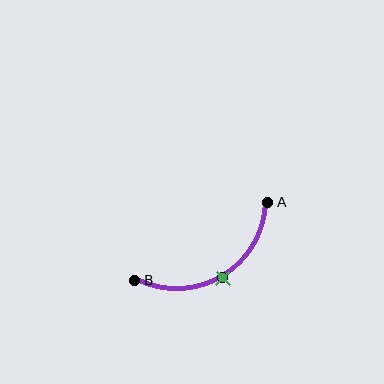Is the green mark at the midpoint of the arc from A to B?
Yes. The green mark lies on the arc at equal arc-length from both A and B — it is the arc midpoint.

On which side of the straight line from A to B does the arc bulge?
The arc bulges below the straight line connecting A and B.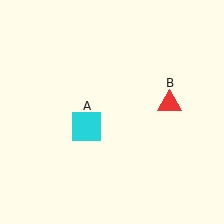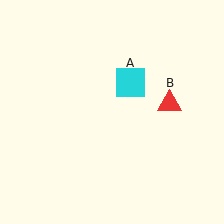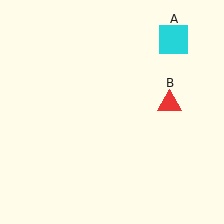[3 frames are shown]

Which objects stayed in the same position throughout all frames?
Red triangle (object B) remained stationary.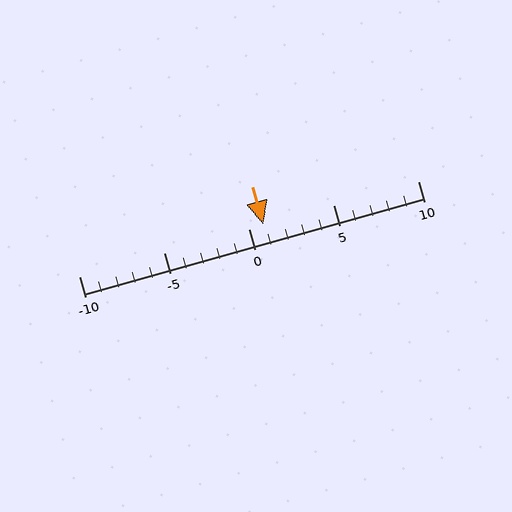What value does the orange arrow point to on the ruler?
The orange arrow points to approximately 1.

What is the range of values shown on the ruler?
The ruler shows values from -10 to 10.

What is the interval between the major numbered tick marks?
The major tick marks are spaced 5 units apart.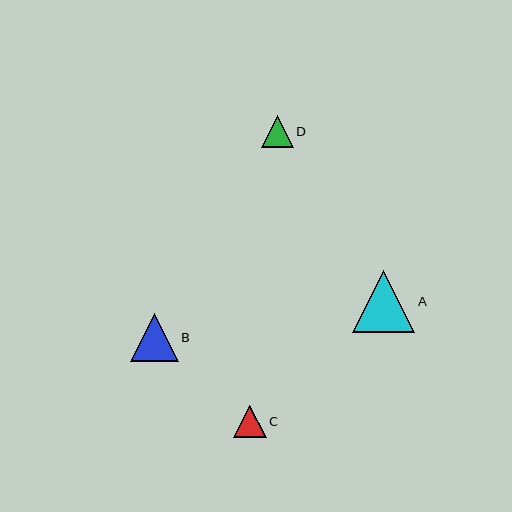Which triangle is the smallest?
Triangle D is the smallest with a size of approximately 32 pixels.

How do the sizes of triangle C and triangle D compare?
Triangle C and triangle D are approximately the same size.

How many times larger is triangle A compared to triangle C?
Triangle A is approximately 1.9 times the size of triangle C.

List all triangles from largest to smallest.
From largest to smallest: A, B, C, D.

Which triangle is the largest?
Triangle A is the largest with a size of approximately 62 pixels.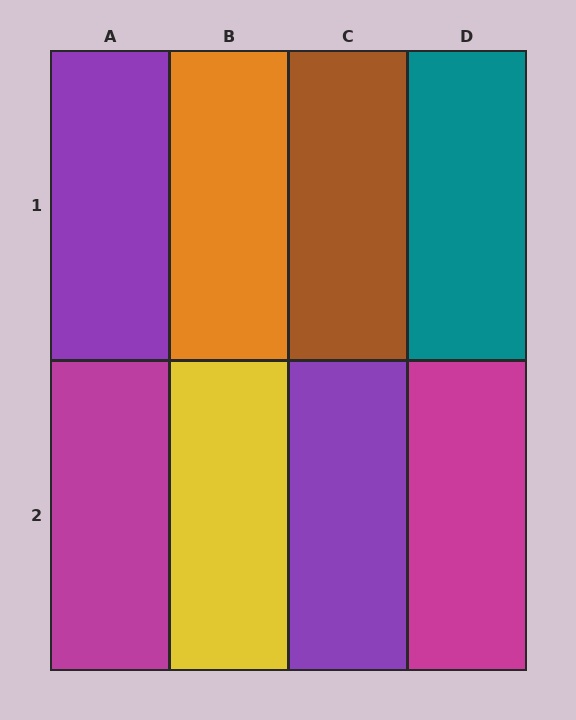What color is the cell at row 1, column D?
Teal.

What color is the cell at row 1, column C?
Brown.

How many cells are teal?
1 cell is teal.